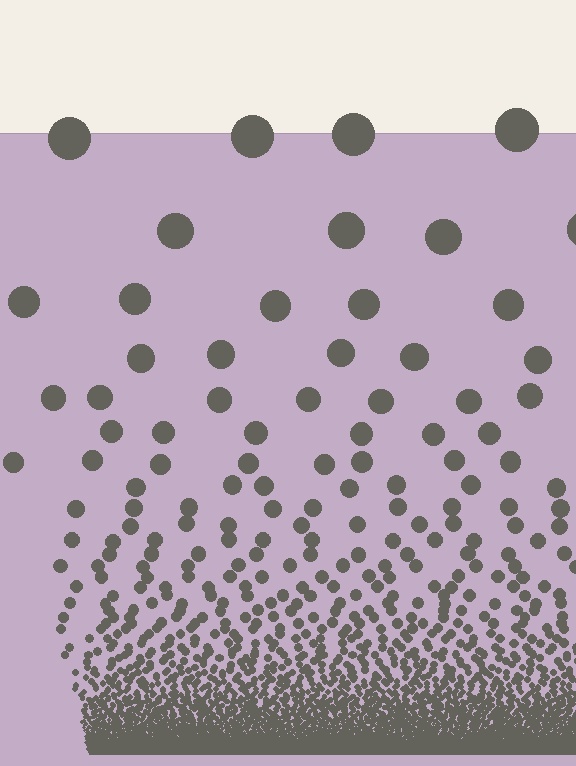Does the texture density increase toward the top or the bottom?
Density increases toward the bottom.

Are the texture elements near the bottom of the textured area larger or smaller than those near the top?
Smaller. The gradient is inverted — elements near the bottom are smaller and denser.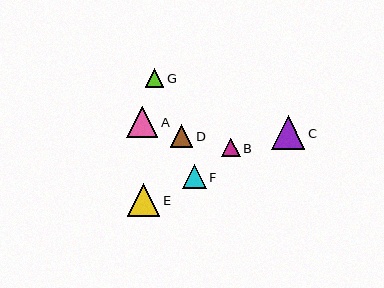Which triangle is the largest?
Triangle C is the largest with a size of approximately 34 pixels.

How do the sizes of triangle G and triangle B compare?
Triangle G and triangle B are approximately the same size.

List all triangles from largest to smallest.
From largest to smallest: C, E, A, F, D, G, B.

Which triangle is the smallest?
Triangle B is the smallest with a size of approximately 18 pixels.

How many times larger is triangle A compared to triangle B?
Triangle A is approximately 1.7 times the size of triangle B.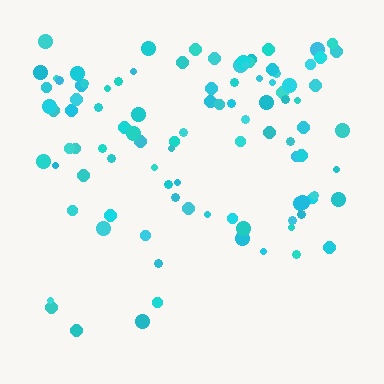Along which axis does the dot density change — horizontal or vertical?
Vertical.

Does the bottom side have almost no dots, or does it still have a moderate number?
Still a moderate number, just noticeably fewer than the top.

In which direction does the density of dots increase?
From bottom to top, with the top side densest.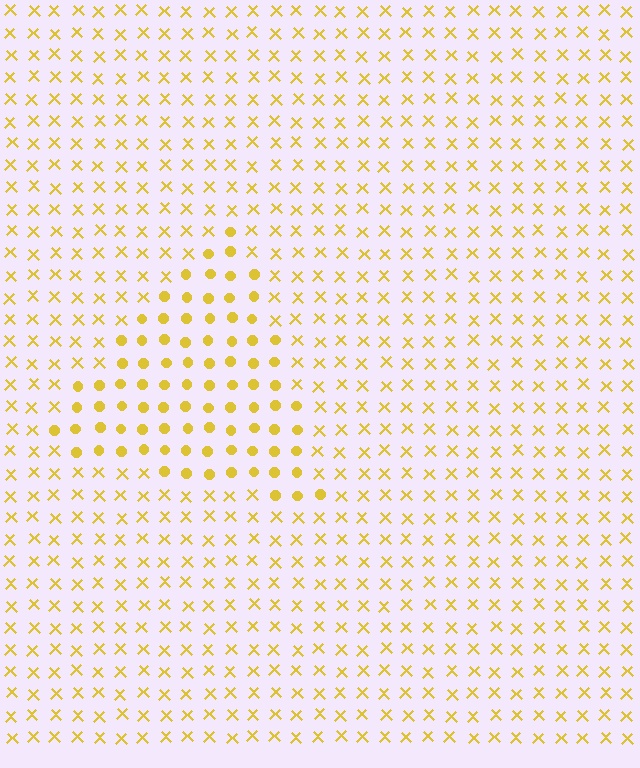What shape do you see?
I see a triangle.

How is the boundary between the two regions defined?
The boundary is defined by a change in element shape: circles inside vs. X marks outside. All elements share the same color and spacing.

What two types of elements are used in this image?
The image uses circles inside the triangle region and X marks outside it.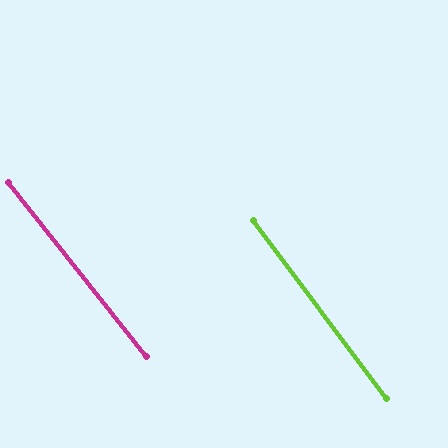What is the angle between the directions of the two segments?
Approximately 2 degrees.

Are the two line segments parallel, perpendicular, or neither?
Parallel — their directions differ by only 1.8°.